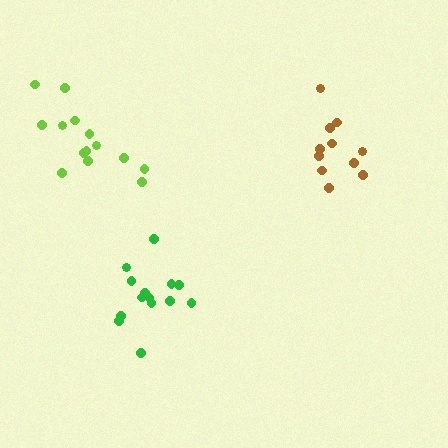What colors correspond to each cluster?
The clusters are colored: brown, green, lime.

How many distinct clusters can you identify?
There are 3 distinct clusters.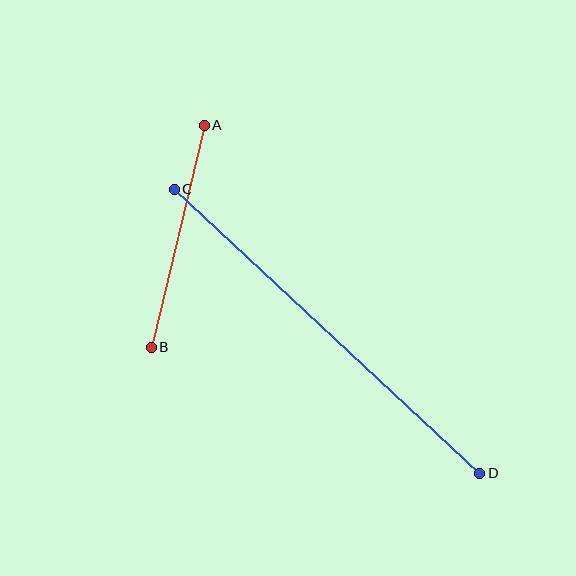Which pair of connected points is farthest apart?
Points C and D are farthest apart.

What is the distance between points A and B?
The distance is approximately 228 pixels.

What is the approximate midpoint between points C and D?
The midpoint is at approximately (327, 331) pixels.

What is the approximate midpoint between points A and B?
The midpoint is at approximately (178, 236) pixels.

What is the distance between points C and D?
The distance is approximately 417 pixels.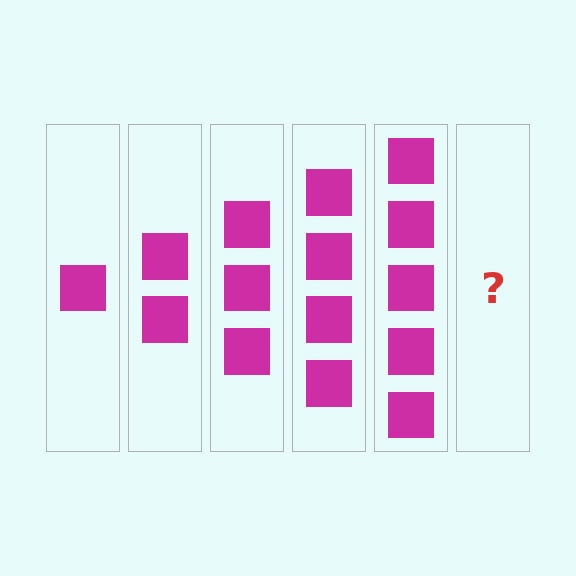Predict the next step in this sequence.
The next step is 6 squares.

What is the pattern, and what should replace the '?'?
The pattern is that each step adds one more square. The '?' should be 6 squares.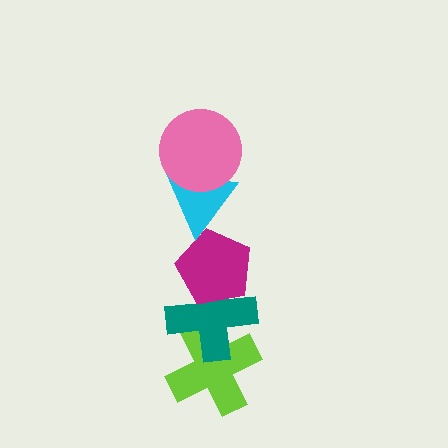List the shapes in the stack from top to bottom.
From top to bottom: the pink circle, the cyan triangle, the magenta pentagon, the teal cross, the lime cross.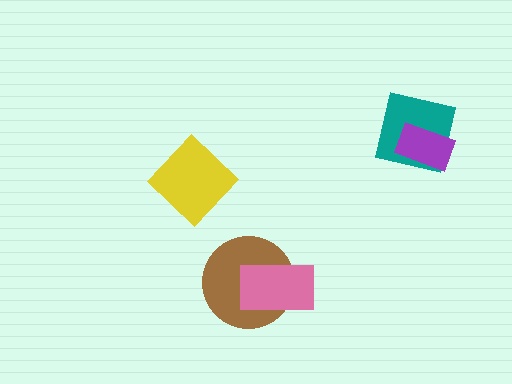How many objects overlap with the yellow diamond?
0 objects overlap with the yellow diamond.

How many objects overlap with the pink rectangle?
1 object overlaps with the pink rectangle.